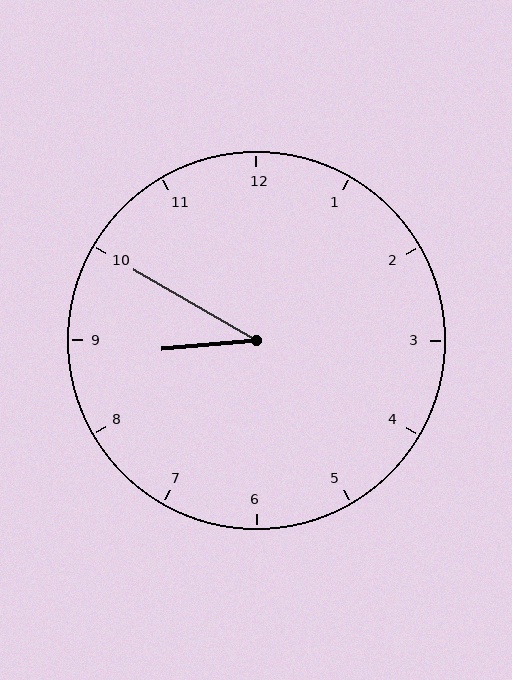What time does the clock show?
8:50.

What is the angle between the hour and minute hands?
Approximately 35 degrees.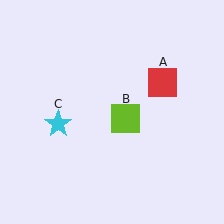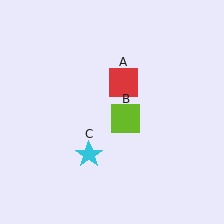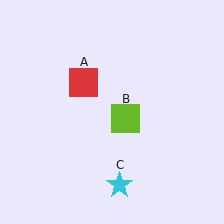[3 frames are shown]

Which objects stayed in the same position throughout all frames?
Lime square (object B) remained stationary.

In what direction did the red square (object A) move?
The red square (object A) moved left.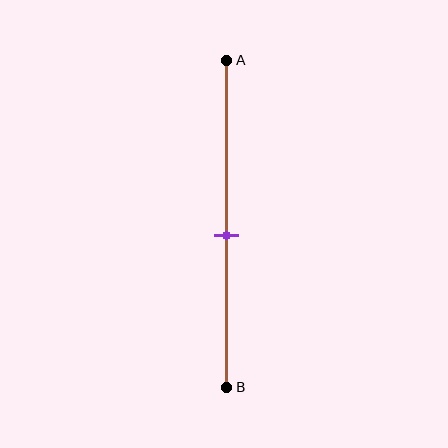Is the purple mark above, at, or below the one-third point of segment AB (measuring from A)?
The purple mark is below the one-third point of segment AB.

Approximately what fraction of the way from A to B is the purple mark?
The purple mark is approximately 55% of the way from A to B.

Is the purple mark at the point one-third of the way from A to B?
No, the mark is at about 55% from A, not at the 33% one-third point.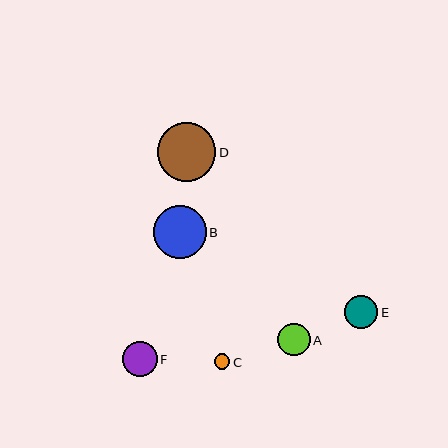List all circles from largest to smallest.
From largest to smallest: D, B, F, E, A, C.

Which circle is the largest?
Circle D is the largest with a size of approximately 59 pixels.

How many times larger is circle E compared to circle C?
Circle E is approximately 2.1 times the size of circle C.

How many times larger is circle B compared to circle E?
Circle B is approximately 1.6 times the size of circle E.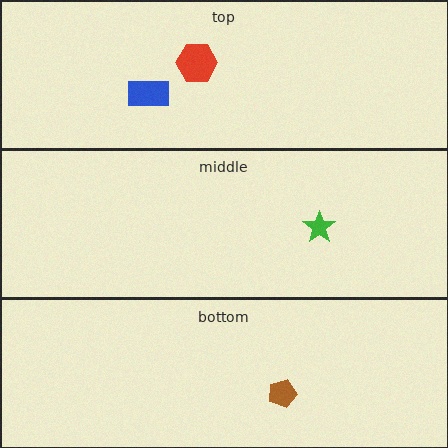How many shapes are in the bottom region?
1.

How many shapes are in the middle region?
1.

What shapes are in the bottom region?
The brown pentagon.